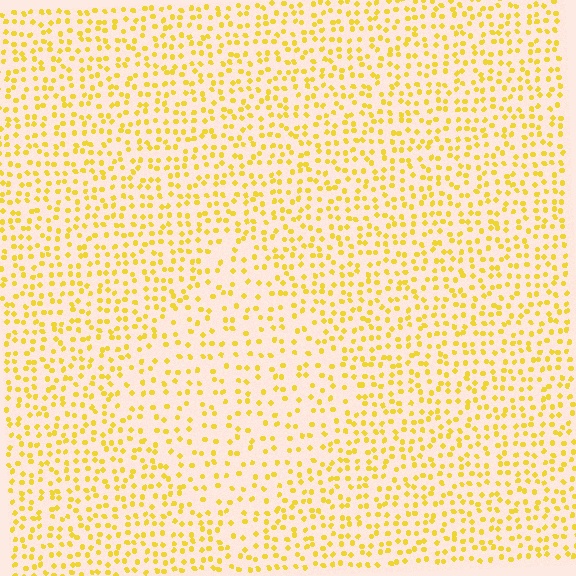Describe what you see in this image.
The image contains small yellow elements arranged at two different densities. A diamond-shaped region is visible where the elements are less densely packed than the surrounding area.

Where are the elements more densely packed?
The elements are more densely packed outside the diamond boundary.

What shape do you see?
I see a diamond.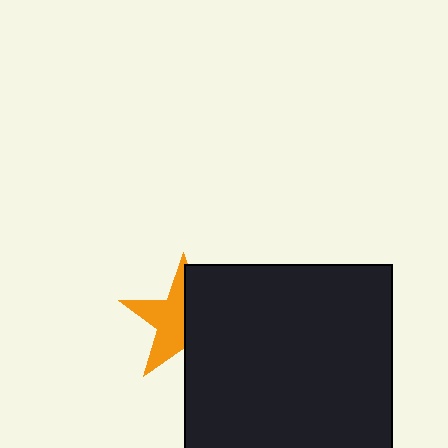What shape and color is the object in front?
The object in front is a black square.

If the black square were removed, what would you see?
You would see the complete orange star.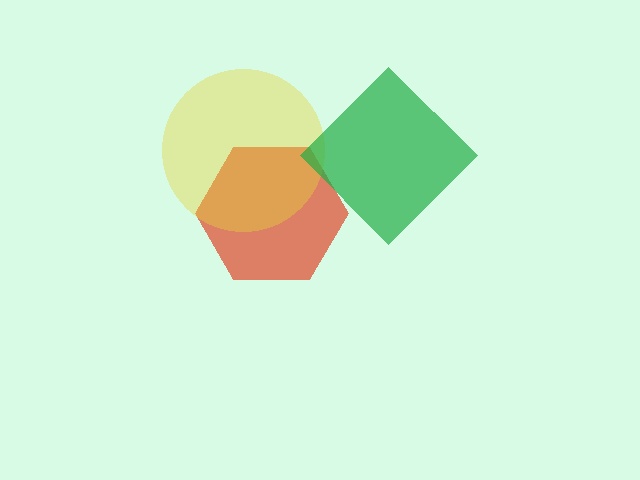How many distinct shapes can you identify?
There are 3 distinct shapes: a red hexagon, a yellow circle, a green diamond.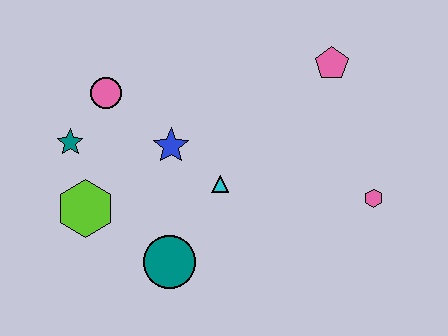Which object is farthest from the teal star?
The pink hexagon is farthest from the teal star.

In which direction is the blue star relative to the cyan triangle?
The blue star is to the left of the cyan triangle.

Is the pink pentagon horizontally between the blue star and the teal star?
No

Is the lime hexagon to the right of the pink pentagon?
No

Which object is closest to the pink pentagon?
The pink hexagon is closest to the pink pentagon.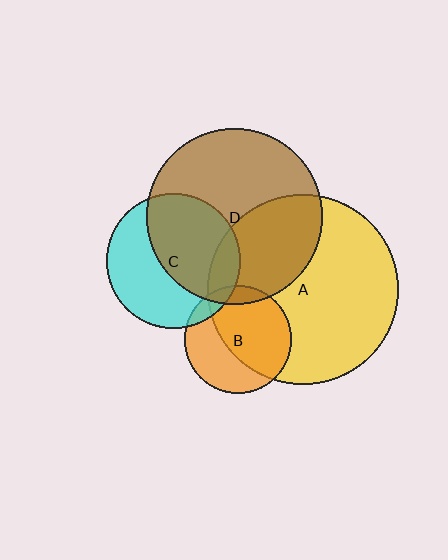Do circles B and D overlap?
Yes.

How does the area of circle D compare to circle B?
Approximately 2.7 times.